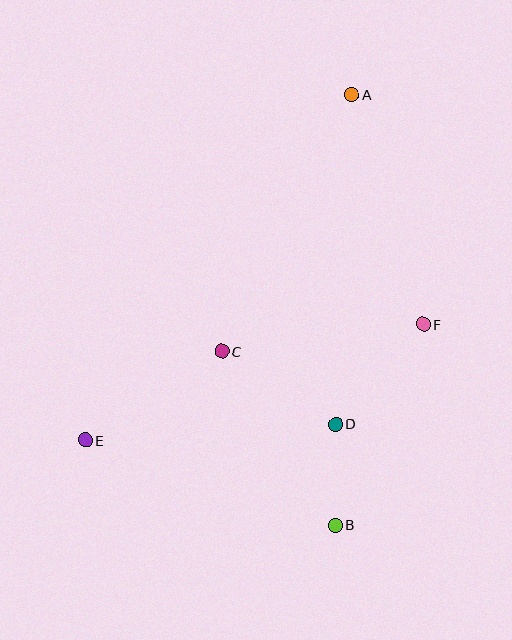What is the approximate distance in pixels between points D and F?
The distance between D and F is approximately 133 pixels.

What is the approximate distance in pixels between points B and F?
The distance between B and F is approximately 220 pixels.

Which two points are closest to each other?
Points B and D are closest to each other.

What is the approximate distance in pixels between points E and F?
The distance between E and F is approximately 357 pixels.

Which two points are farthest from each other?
Points A and E are farthest from each other.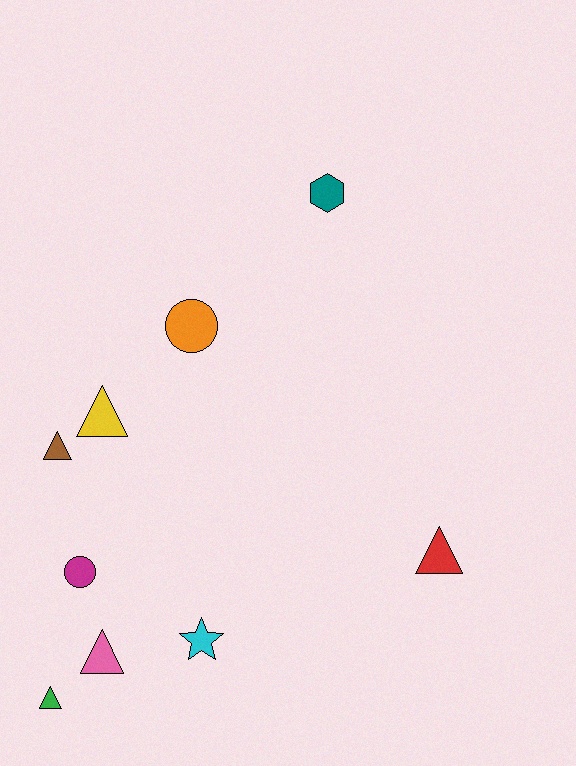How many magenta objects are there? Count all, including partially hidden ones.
There is 1 magenta object.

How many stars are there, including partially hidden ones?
There is 1 star.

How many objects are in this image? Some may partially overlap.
There are 9 objects.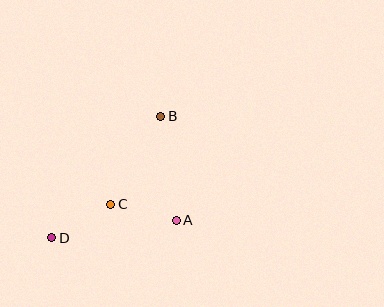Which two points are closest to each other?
Points A and C are closest to each other.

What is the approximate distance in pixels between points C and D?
The distance between C and D is approximately 68 pixels.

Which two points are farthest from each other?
Points B and D are farthest from each other.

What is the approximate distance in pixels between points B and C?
The distance between B and C is approximately 101 pixels.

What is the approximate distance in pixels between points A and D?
The distance between A and D is approximately 125 pixels.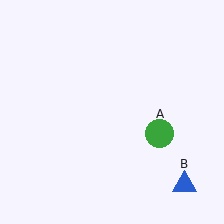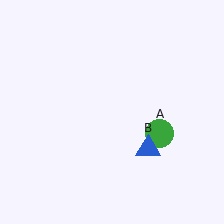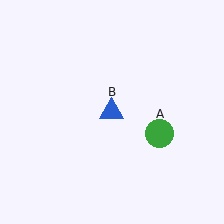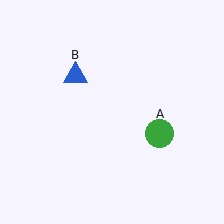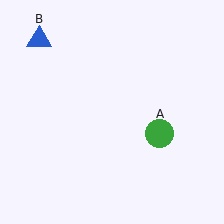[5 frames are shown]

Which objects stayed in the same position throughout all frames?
Green circle (object A) remained stationary.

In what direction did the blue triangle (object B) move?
The blue triangle (object B) moved up and to the left.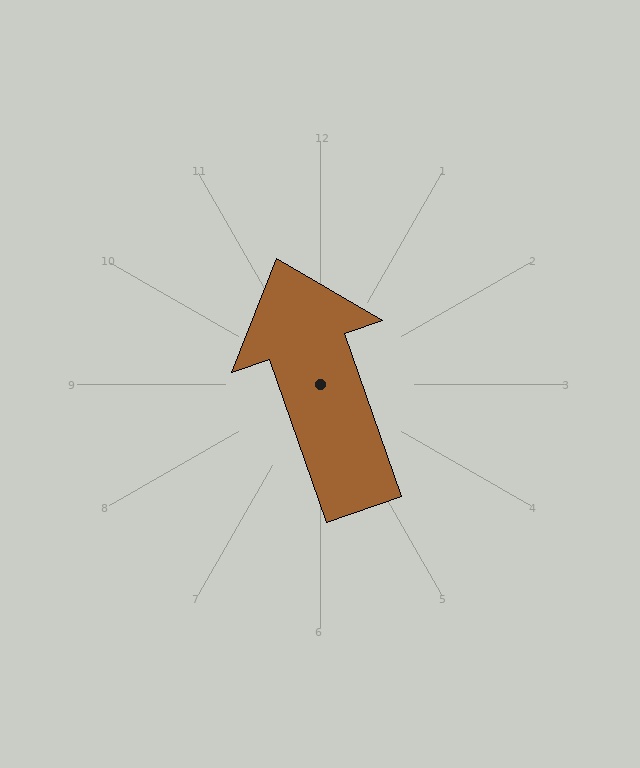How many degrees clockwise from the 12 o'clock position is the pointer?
Approximately 341 degrees.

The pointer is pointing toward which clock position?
Roughly 11 o'clock.